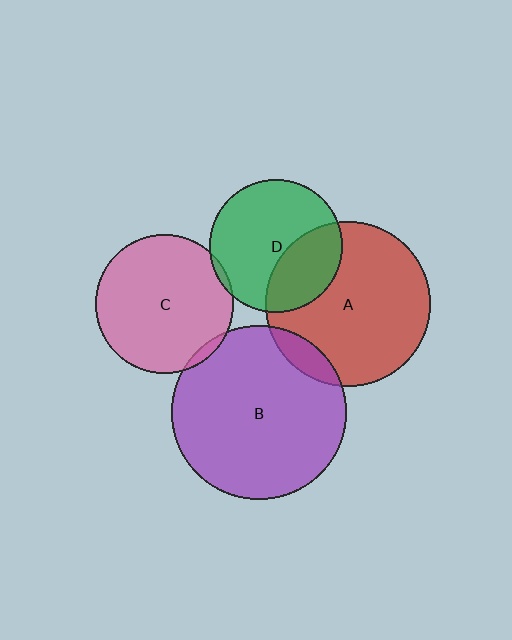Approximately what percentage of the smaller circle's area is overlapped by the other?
Approximately 5%.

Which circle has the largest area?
Circle B (purple).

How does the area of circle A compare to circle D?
Approximately 1.5 times.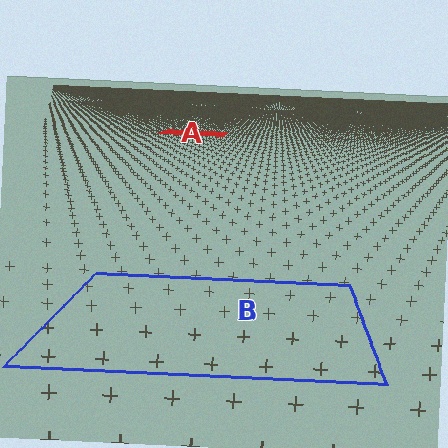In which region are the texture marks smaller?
The texture marks are smaller in region A, because it is farther away.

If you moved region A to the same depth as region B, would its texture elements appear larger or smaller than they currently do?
They would appear larger. At a closer depth, the same texture elements are projected at a bigger on-screen size.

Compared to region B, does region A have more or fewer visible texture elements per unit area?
Region A has more texture elements per unit area — they are packed more densely because it is farther away.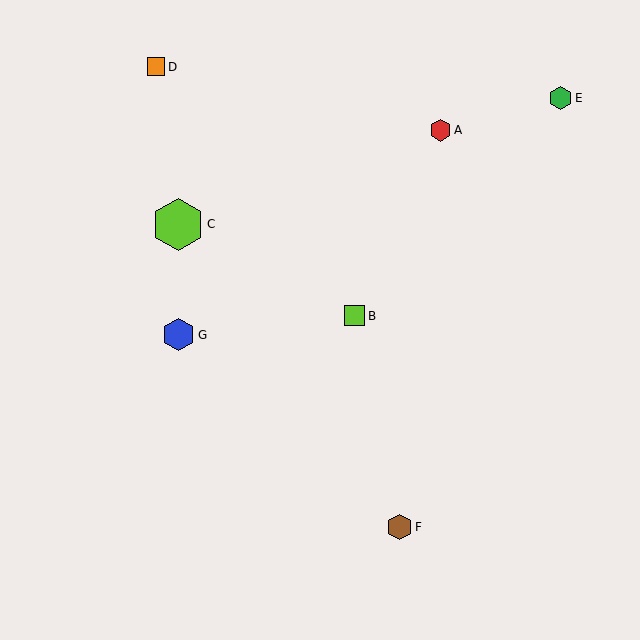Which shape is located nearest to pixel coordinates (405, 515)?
The brown hexagon (labeled F) at (399, 527) is nearest to that location.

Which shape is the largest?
The lime hexagon (labeled C) is the largest.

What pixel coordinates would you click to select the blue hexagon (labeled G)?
Click at (179, 335) to select the blue hexagon G.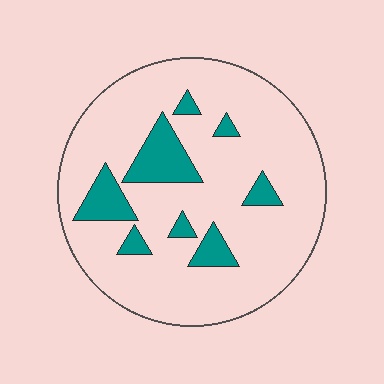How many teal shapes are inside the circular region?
8.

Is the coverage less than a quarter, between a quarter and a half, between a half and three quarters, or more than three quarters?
Less than a quarter.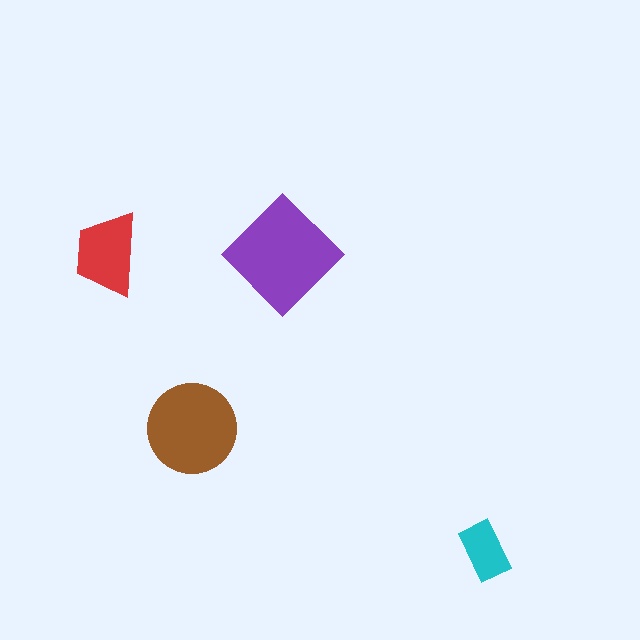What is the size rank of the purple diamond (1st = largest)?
1st.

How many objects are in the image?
There are 4 objects in the image.